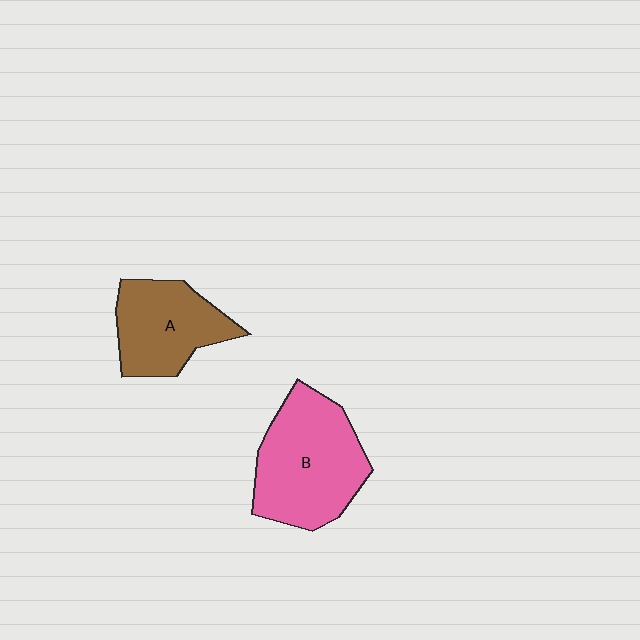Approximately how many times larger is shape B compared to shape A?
Approximately 1.4 times.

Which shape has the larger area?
Shape B (pink).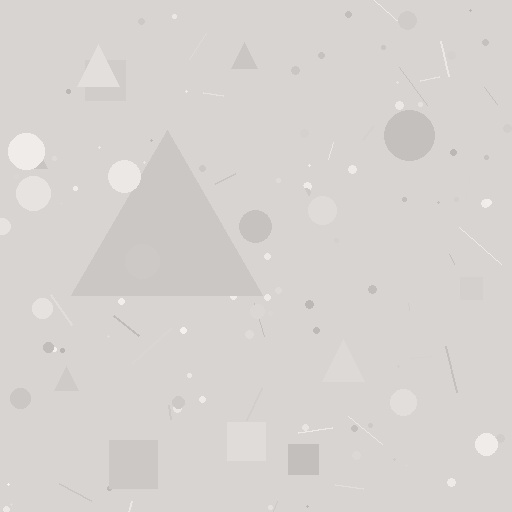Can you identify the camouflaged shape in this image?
The camouflaged shape is a triangle.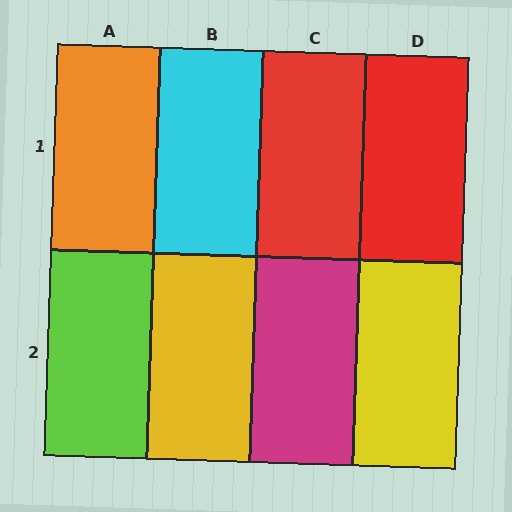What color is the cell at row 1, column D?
Red.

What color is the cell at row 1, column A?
Orange.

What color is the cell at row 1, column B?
Cyan.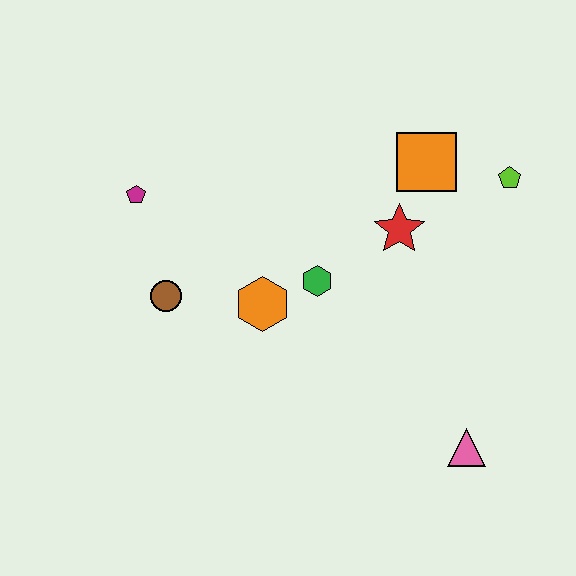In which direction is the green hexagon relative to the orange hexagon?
The green hexagon is to the right of the orange hexagon.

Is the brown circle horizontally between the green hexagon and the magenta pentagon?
Yes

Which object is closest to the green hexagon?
The orange hexagon is closest to the green hexagon.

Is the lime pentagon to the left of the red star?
No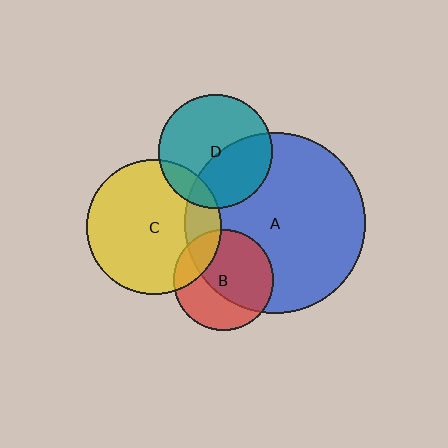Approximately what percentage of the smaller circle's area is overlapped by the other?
Approximately 40%.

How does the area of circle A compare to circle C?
Approximately 1.8 times.